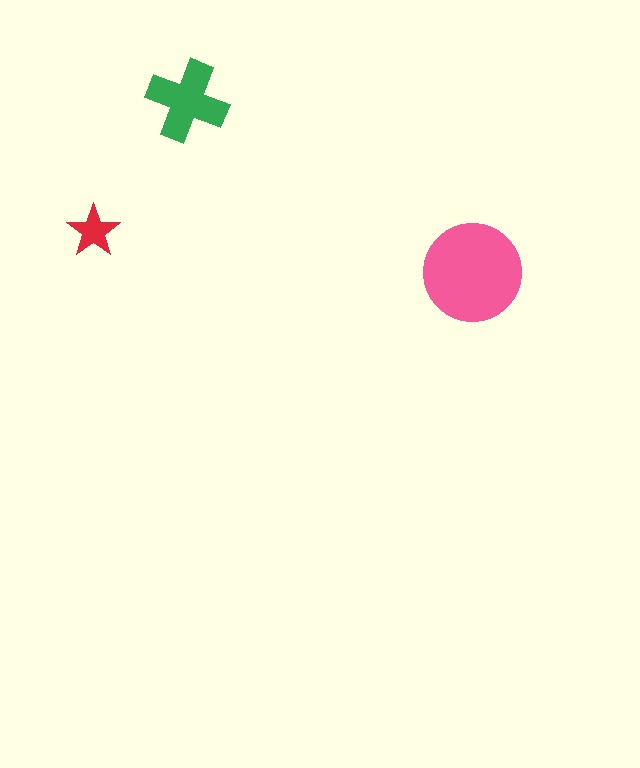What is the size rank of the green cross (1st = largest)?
2nd.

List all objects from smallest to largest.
The red star, the green cross, the pink circle.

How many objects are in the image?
There are 3 objects in the image.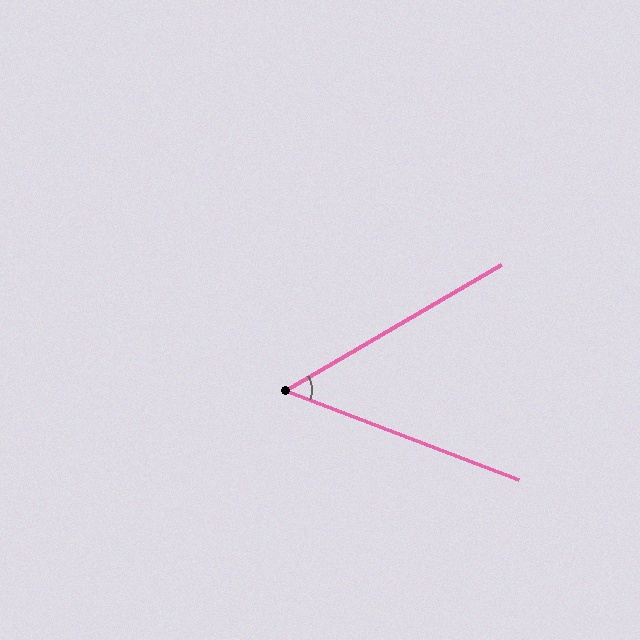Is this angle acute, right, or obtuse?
It is acute.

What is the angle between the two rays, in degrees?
Approximately 51 degrees.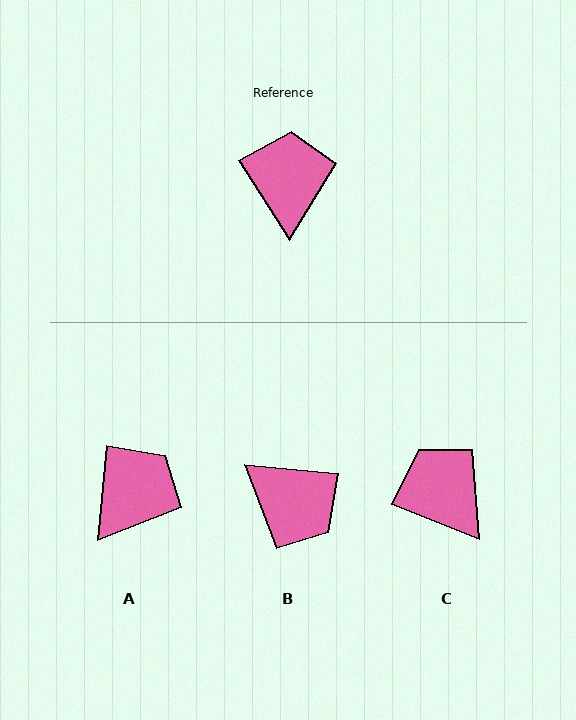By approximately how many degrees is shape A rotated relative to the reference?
Approximately 38 degrees clockwise.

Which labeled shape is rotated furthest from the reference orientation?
B, about 128 degrees away.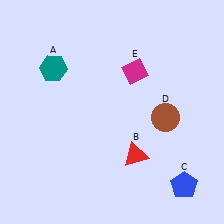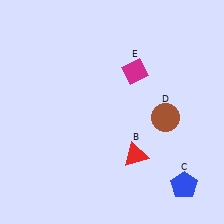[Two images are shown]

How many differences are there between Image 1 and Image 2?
There is 1 difference between the two images.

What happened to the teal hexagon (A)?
The teal hexagon (A) was removed in Image 2. It was in the top-left area of Image 1.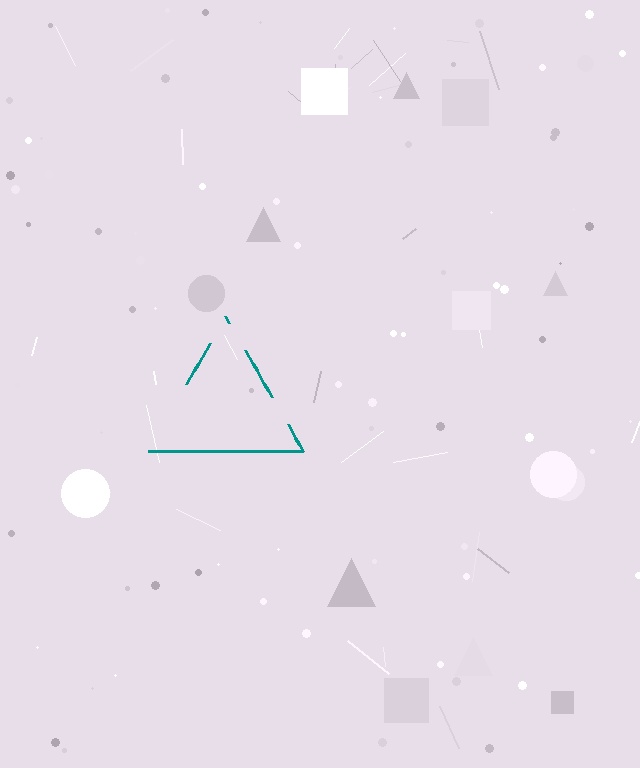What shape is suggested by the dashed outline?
The dashed outline suggests a triangle.